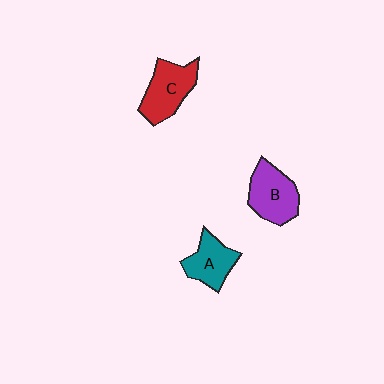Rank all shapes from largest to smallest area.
From largest to smallest: C (red), B (purple), A (teal).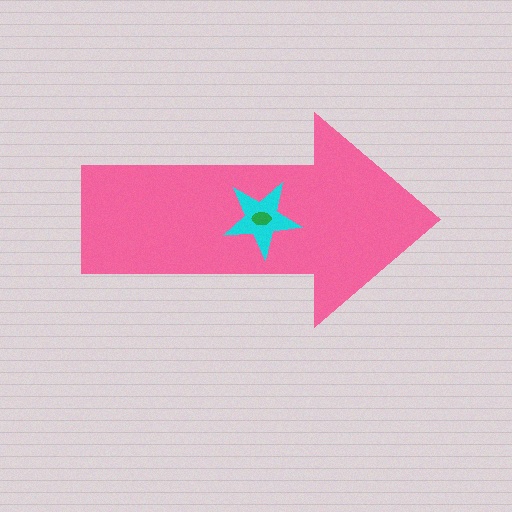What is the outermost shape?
The pink arrow.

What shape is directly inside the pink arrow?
The cyan star.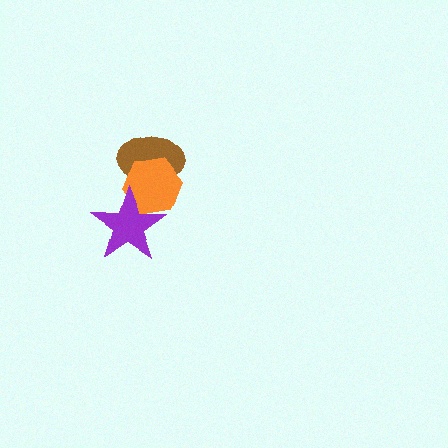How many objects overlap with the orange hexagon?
2 objects overlap with the orange hexagon.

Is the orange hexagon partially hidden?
Yes, it is partially covered by another shape.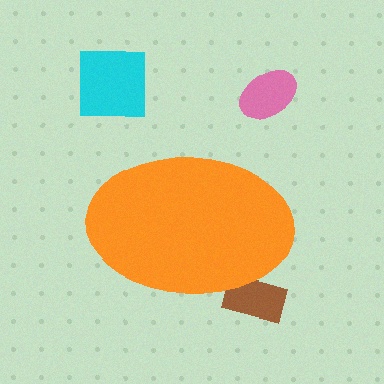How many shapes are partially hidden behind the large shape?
1 shape is partially hidden.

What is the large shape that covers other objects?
An orange ellipse.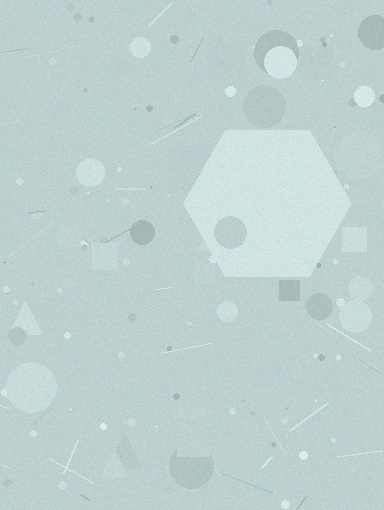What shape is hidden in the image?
A hexagon is hidden in the image.